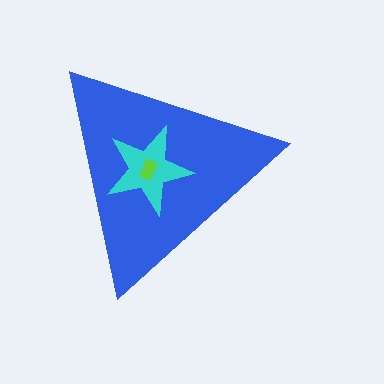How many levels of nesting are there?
3.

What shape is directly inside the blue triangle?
The cyan star.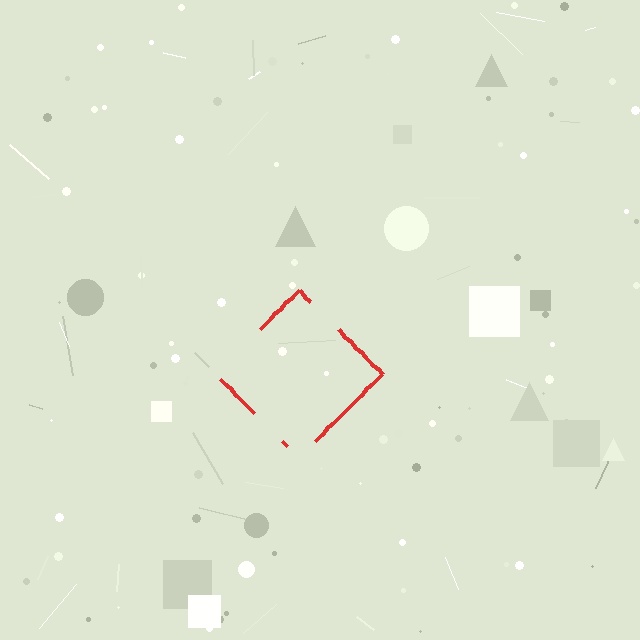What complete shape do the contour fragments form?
The contour fragments form a diamond.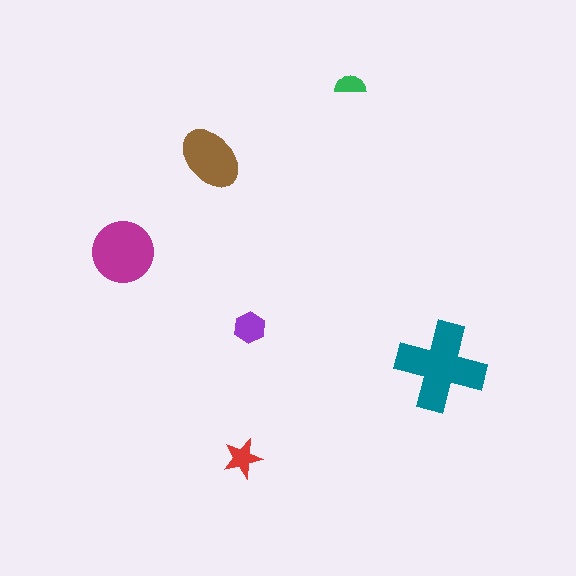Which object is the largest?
The teal cross.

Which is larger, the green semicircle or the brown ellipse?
The brown ellipse.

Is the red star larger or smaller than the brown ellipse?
Smaller.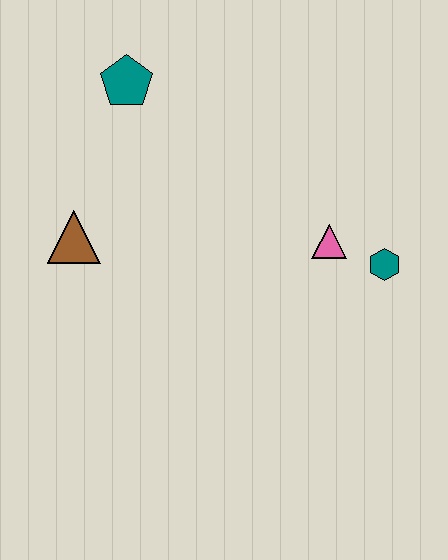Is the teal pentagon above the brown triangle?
Yes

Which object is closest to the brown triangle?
The teal pentagon is closest to the brown triangle.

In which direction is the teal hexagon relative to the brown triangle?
The teal hexagon is to the right of the brown triangle.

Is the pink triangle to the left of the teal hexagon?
Yes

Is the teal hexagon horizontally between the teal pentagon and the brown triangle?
No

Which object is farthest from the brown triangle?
The teal hexagon is farthest from the brown triangle.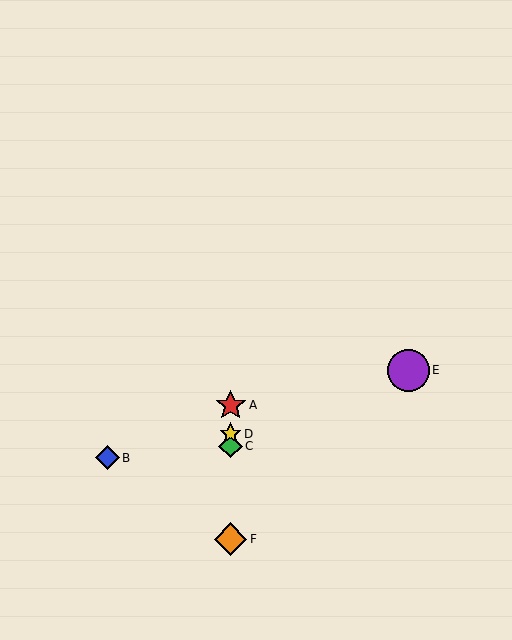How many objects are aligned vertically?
4 objects (A, C, D, F) are aligned vertically.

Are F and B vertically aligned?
No, F is at x≈231 and B is at x≈107.